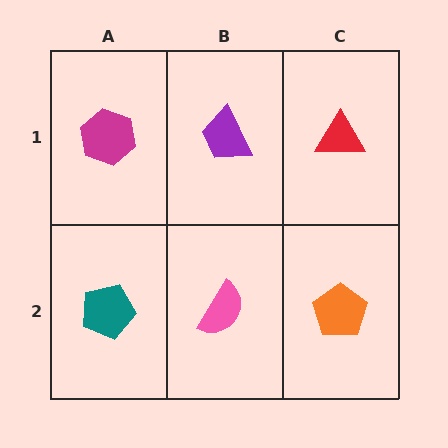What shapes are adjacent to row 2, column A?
A magenta hexagon (row 1, column A), a pink semicircle (row 2, column B).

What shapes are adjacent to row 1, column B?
A pink semicircle (row 2, column B), a magenta hexagon (row 1, column A), a red triangle (row 1, column C).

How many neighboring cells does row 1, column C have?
2.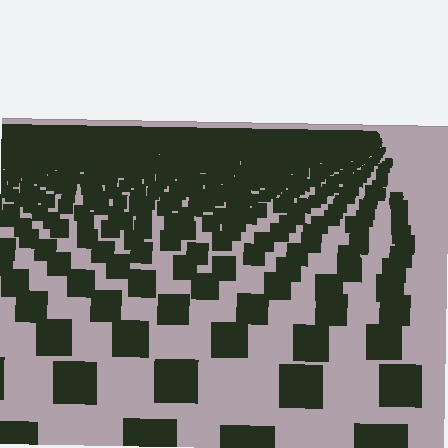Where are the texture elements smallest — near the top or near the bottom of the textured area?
Near the top.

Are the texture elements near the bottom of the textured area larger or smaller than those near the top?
Larger. Near the bottom, elements are closer to the viewer and appear at a bigger on-screen size.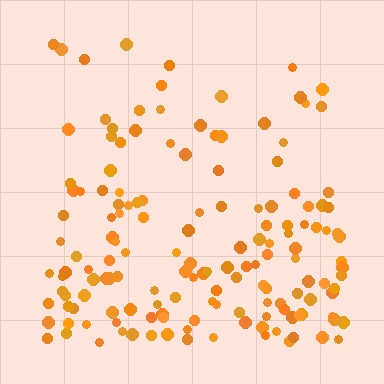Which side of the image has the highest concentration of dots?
The bottom.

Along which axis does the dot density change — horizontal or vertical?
Vertical.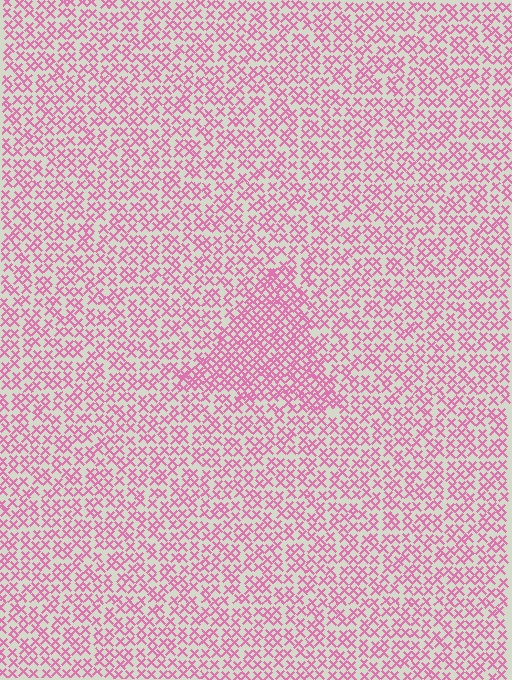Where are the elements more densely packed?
The elements are more densely packed inside the triangle boundary.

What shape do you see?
I see a triangle.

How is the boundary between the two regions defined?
The boundary is defined by a change in element density (approximately 1.7x ratio). All elements are the same color, size, and shape.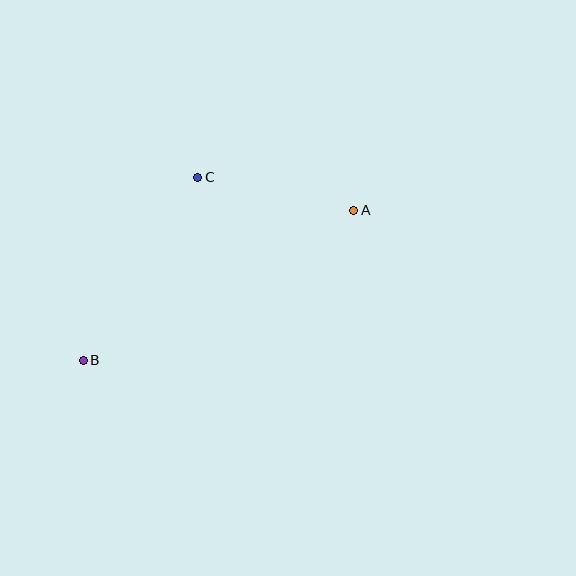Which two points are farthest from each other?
Points A and B are farthest from each other.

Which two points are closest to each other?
Points A and C are closest to each other.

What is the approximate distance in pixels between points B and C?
The distance between B and C is approximately 216 pixels.